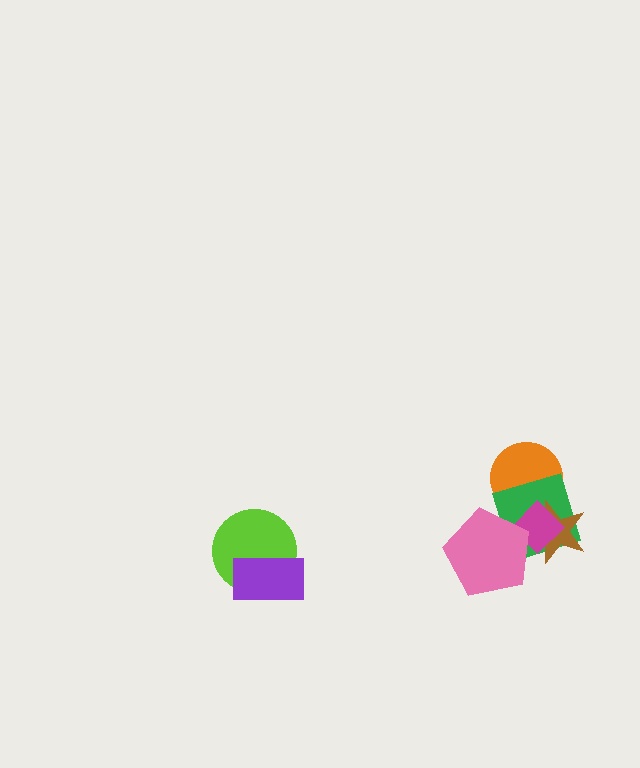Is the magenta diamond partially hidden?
Yes, it is partially covered by another shape.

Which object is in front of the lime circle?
The purple rectangle is in front of the lime circle.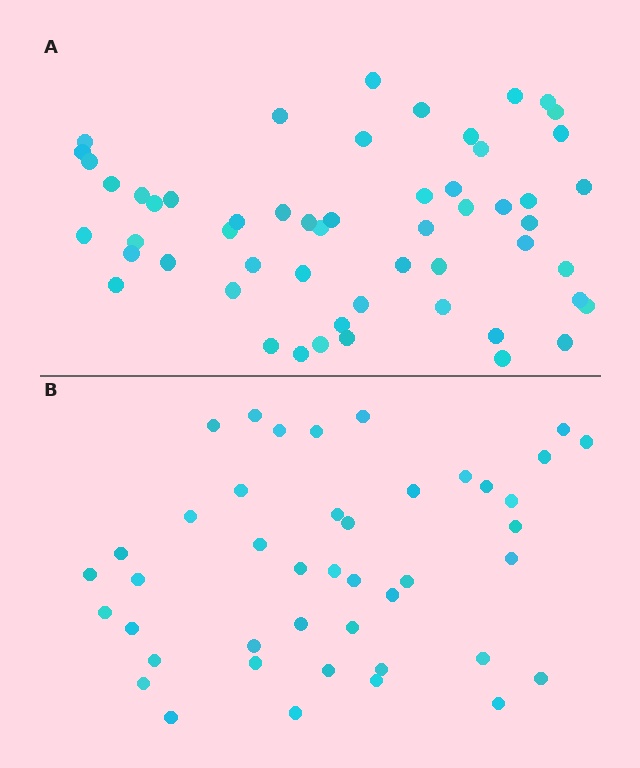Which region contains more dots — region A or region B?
Region A (the top region) has more dots.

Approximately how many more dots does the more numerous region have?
Region A has roughly 12 or so more dots than region B.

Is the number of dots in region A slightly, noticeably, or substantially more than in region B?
Region A has noticeably more, but not dramatically so. The ratio is roughly 1.3 to 1.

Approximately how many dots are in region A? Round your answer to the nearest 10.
About 60 dots. (The exact count is 55, which rounds to 60.)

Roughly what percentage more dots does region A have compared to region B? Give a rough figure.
About 30% more.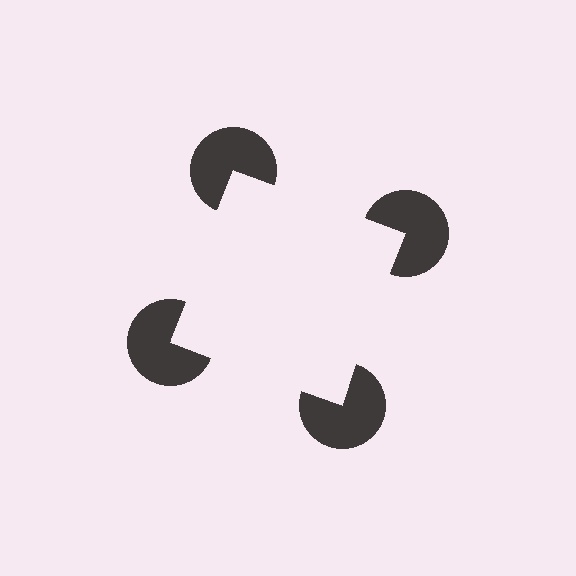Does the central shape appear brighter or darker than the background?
It typically appears slightly brighter than the background, even though no actual brightness change is drawn.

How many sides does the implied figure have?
4 sides.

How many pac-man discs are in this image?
There are 4 — one at each vertex of the illusory square.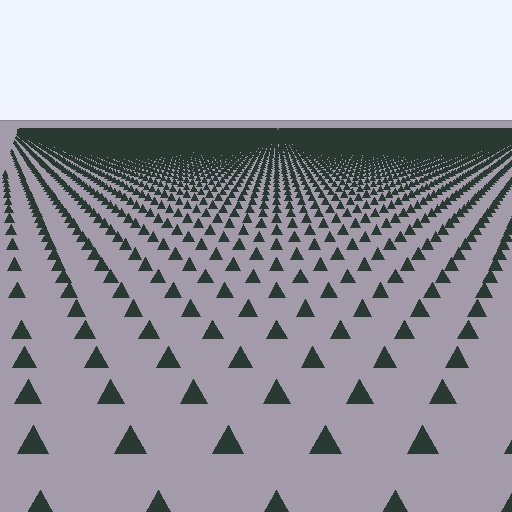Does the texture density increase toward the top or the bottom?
Density increases toward the top.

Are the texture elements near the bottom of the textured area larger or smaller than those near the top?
Larger. Near the bottom, elements are closer to the viewer and appear at a bigger on-screen size.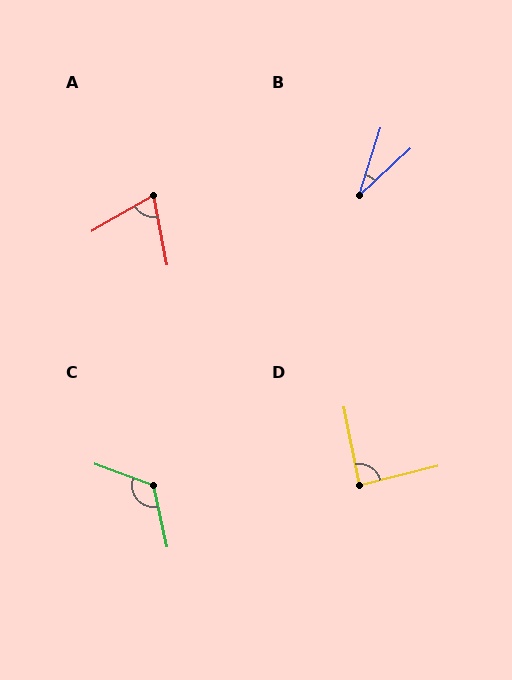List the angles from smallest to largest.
B (30°), A (71°), D (88°), C (123°).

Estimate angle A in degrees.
Approximately 71 degrees.